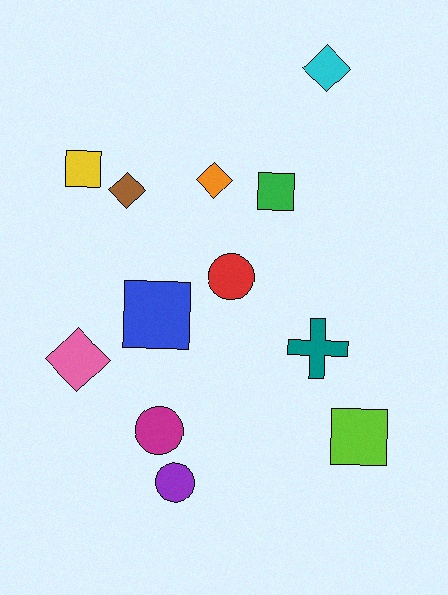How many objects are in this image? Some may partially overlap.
There are 12 objects.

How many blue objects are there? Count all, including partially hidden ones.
There is 1 blue object.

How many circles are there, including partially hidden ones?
There are 3 circles.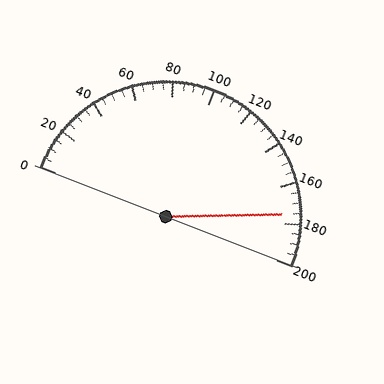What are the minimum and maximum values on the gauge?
The gauge ranges from 0 to 200.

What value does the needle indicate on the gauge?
The needle indicates approximately 175.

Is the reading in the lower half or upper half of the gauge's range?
The reading is in the upper half of the range (0 to 200).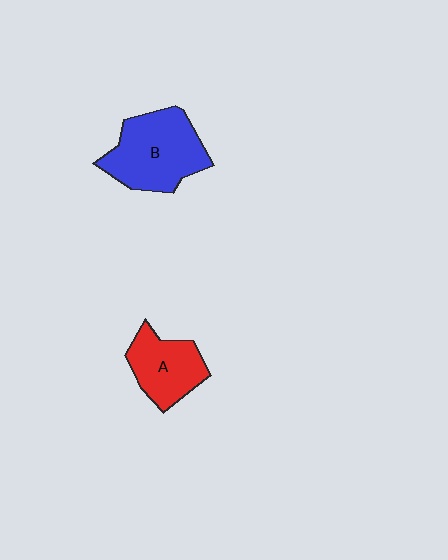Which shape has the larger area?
Shape B (blue).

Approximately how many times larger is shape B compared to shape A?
Approximately 1.5 times.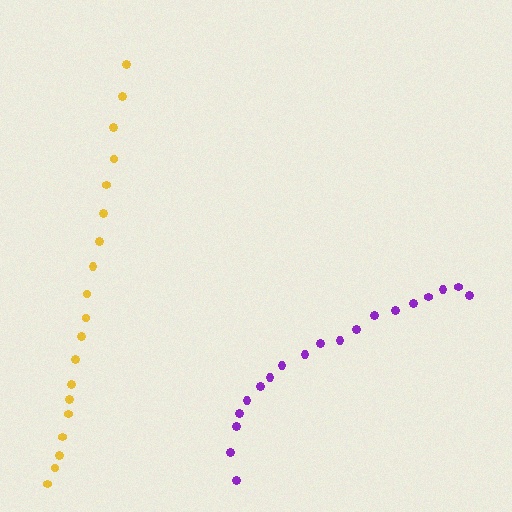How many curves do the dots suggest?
There are 2 distinct paths.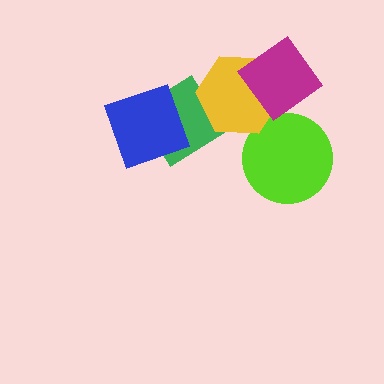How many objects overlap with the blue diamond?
1 object overlaps with the blue diamond.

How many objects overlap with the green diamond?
2 objects overlap with the green diamond.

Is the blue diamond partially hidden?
No, no other shape covers it.